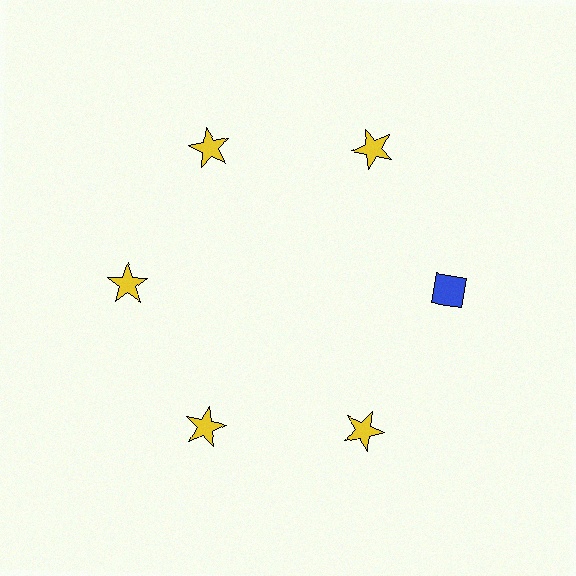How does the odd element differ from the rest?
It differs in both color (blue instead of yellow) and shape (diamond instead of star).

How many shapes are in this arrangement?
There are 6 shapes arranged in a ring pattern.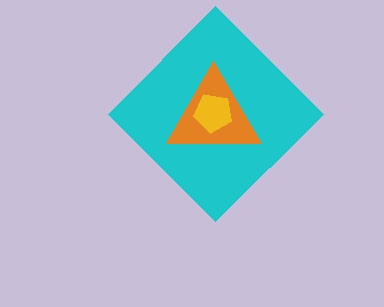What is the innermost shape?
The yellow pentagon.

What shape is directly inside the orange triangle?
The yellow pentagon.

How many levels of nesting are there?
3.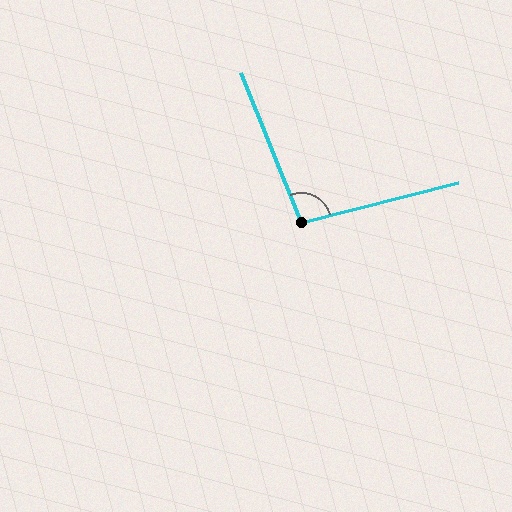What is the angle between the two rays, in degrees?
Approximately 98 degrees.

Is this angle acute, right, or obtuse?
It is obtuse.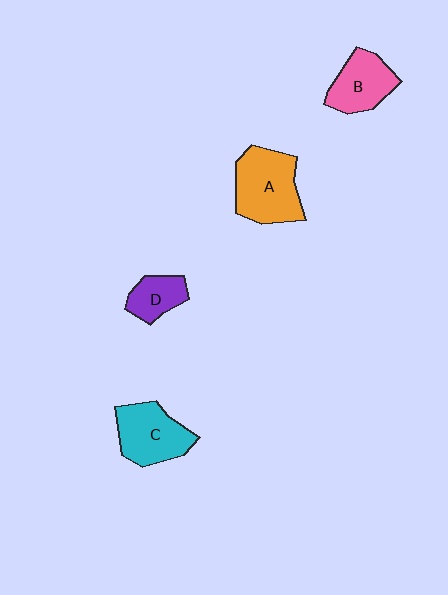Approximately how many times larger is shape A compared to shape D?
Approximately 2.0 times.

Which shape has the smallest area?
Shape D (purple).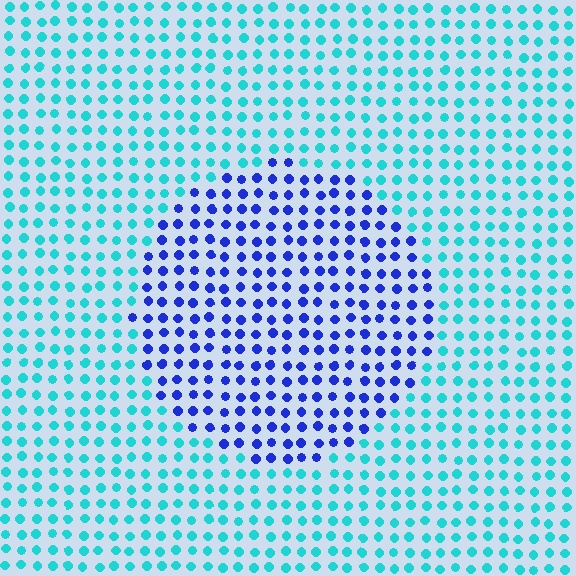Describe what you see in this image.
The image is filled with small cyan elements in a uniform arrangement. A circle-shaped region is visible where the elements are tinted to a slightly different hue, forming a subtle color boundary.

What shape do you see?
I see a circle.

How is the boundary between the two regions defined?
The boundary is defined purely by a slight shift in hue (about 56 degrees). Spacing, size, and orientation are identical on both sides.